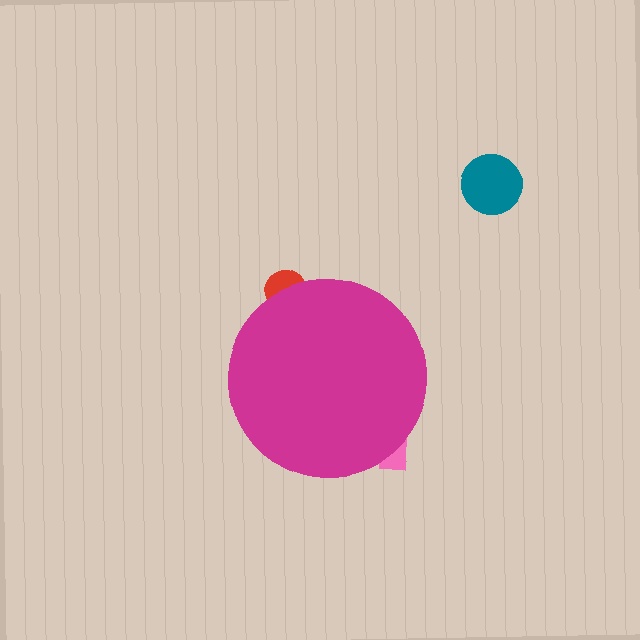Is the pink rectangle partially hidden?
Yes, the pink rectangle is partially hidden behind the magenta circle.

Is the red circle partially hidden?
Yes, the red circle is partially hidden behind the magenta circle.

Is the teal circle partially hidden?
No, the teal circle is fully visible.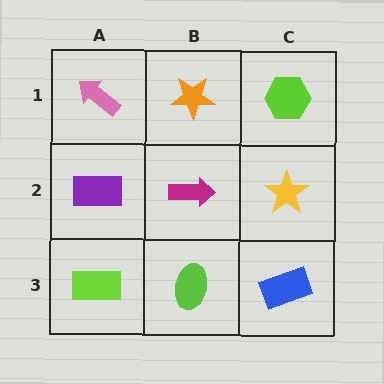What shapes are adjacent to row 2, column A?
A pink arrow (row 1, column A), a lime rectangle (row 3, column A), a magenta arrow (row 2, column B).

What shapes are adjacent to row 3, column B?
A magenta arrow (row 2, column B), a lime rectangle (row 3, column A), a blue rectangle (row 3, column C).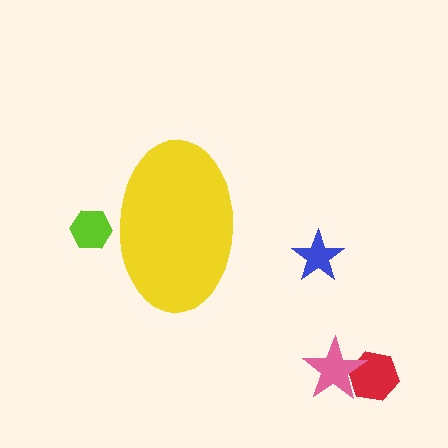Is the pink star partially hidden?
No, the pink star is fully visible.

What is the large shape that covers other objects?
A yellow ellipse.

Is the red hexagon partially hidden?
No, the red hexagon is fully visible.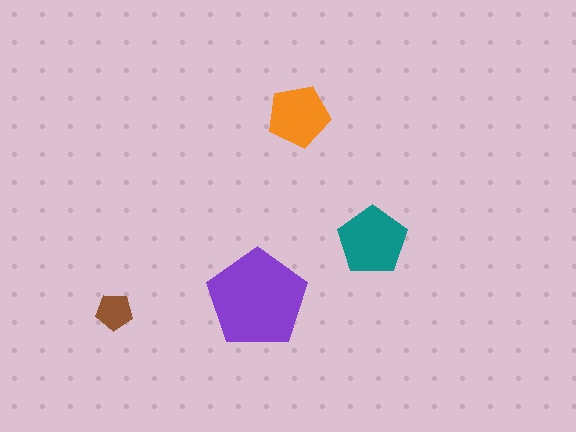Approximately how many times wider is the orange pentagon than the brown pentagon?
About 1.5 times wider.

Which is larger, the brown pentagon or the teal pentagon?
The teal one.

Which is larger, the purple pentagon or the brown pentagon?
The purple one.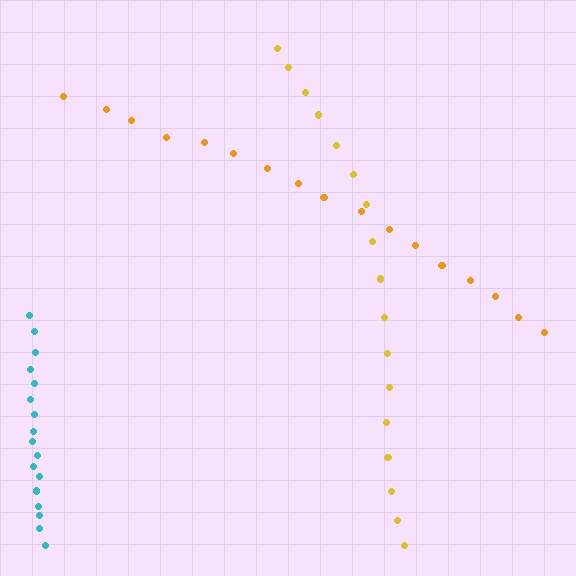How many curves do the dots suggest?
There are 3 distinct paths.